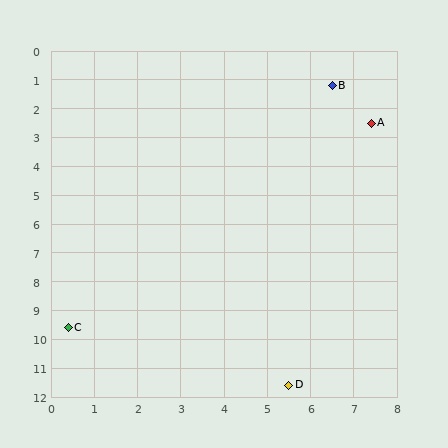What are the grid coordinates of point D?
Point D is at approximately (5.5, 11.6).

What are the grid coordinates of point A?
Point A is at approximately (7.4, 2.5).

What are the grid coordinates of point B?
Point B is at approximately (6.5, 1.2).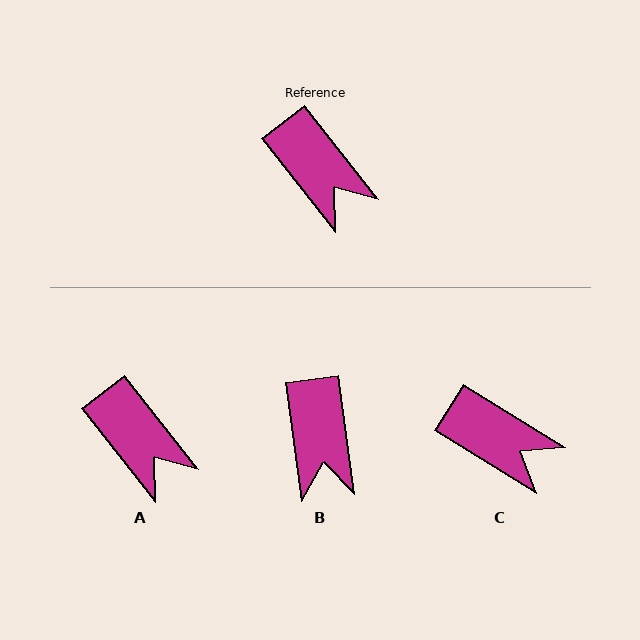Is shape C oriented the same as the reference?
No, it is off by about 20 degrees.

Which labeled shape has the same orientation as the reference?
A.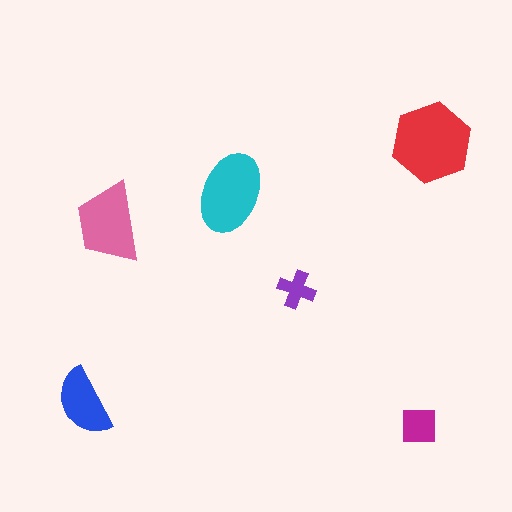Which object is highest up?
The red hexagon is topmost.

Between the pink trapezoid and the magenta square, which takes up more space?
The pink trapezoid.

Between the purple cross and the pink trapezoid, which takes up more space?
The pink trapezoid.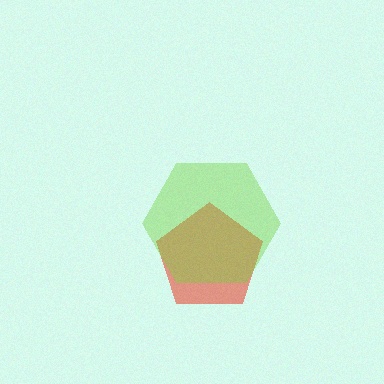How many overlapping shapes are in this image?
There are 2 overlapping shapes in the image.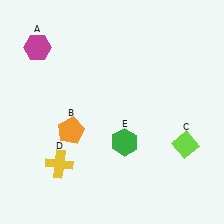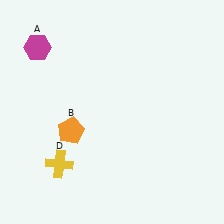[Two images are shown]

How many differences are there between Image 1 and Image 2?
There are 2 differences between the two images.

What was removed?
The green hexagon (E), the lime diamond (C) were removed in Image 2.